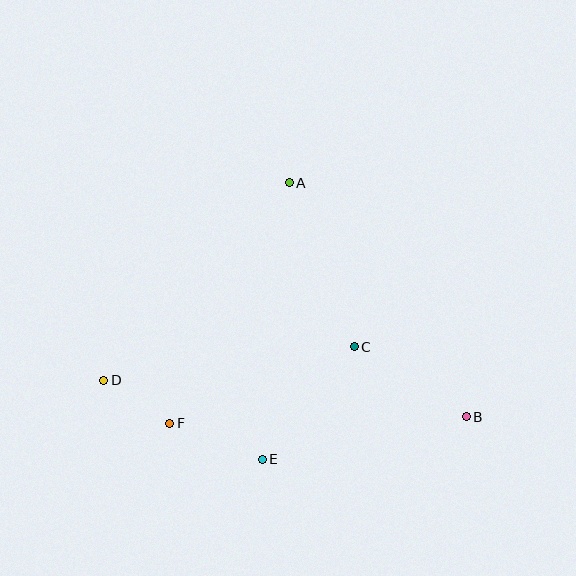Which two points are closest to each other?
Points D and F are closest to each other.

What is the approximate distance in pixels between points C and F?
The distance between C and F is approximately 199 pixels.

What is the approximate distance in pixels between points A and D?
The distance between A and D is approximately 271 pixels.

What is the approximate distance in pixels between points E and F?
The distance between E and F is approximately 99 pixels.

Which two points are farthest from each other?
Points B and D are farthest from each other.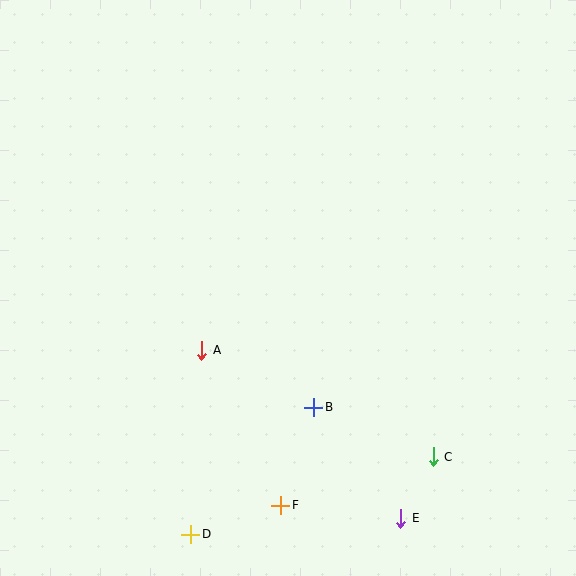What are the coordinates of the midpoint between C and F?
The midpoint between C and F is at (357, 481).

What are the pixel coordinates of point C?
Point C is at (433, 457).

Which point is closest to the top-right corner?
Point C is closest to the top-right corner.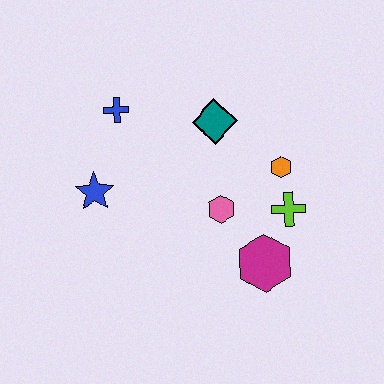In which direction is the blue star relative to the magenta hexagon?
The blue star is to the left of the magenta hexagon.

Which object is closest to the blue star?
The blue cross is closest to the blue star.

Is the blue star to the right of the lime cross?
No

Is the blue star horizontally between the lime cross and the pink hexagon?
No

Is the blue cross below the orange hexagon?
No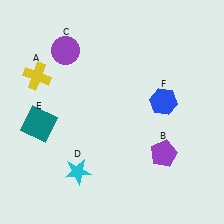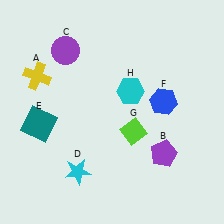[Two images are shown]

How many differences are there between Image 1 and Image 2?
There are 2 differences between the two images.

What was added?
A lime diamond (G), a cyan hexagon (H) were added in Image 2.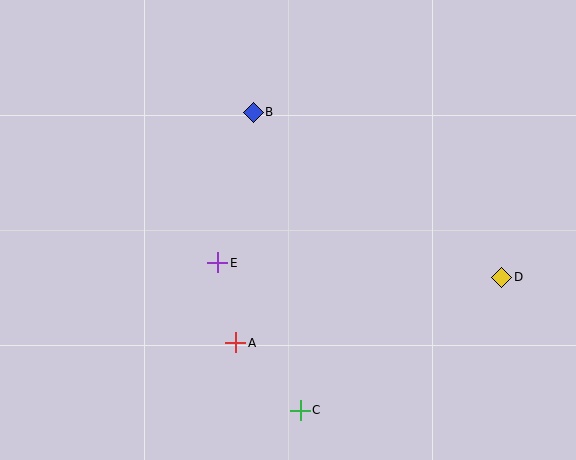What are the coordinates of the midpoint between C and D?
The midpoint between C and D is at (401, 344).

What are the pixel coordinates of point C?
Point C is at (300, 410).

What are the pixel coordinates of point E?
Point E is at (218, 263).